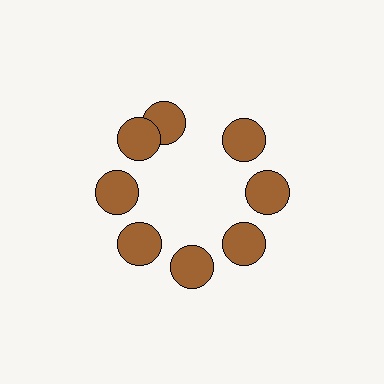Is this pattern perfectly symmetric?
No. The 8 brown circles are arranged in a ring, but one element near the 12 o'clock position is rotated out of alignment along the ring, breaking the 8-fold rotational symmetry.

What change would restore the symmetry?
The symmetry would be restored by rotating it back into even spacing with its neighbors so that all 8 circles sit at equal angles and equal distance from the center.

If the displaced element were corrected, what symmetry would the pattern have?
It would have 8-fold rotational symmetry — the pattern would map onto itself every 45 degrees.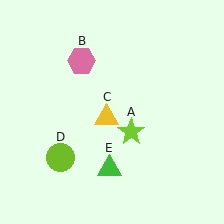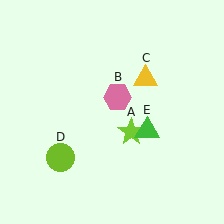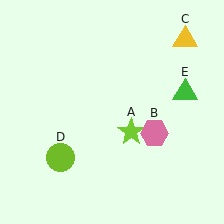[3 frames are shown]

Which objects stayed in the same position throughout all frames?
Lime star (object A) and lime circle (object D) remained stationary.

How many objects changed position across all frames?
3 objects changed position: pink hexagon (object B), yellow triangle (object C), green triangle (object E).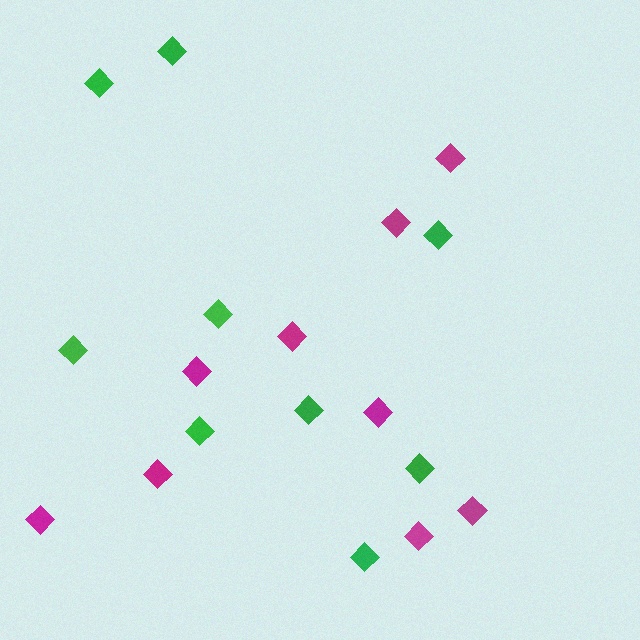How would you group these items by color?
There are 2 groups: one group of green diamonds (9) and one group of magenta diamonds (9).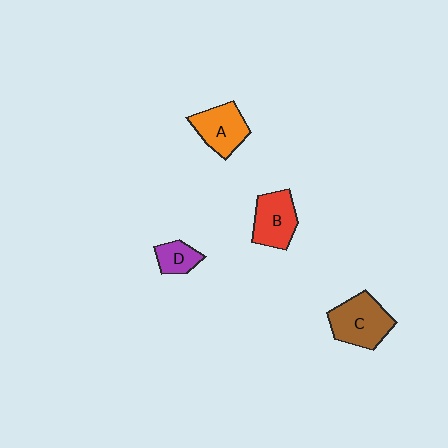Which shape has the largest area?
Shape C (brown).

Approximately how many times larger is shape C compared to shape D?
Approximately 2.2 times.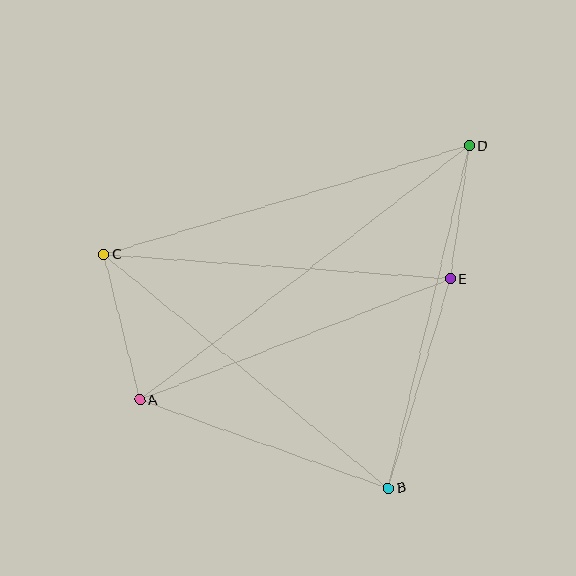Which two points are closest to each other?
Points D and E are closest to each other.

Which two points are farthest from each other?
Points A and D are farthest from each other.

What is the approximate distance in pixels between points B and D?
The distance between B and D is approximately 352 pixels.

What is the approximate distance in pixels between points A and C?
The distance between A and C is approximately 150 pixels.